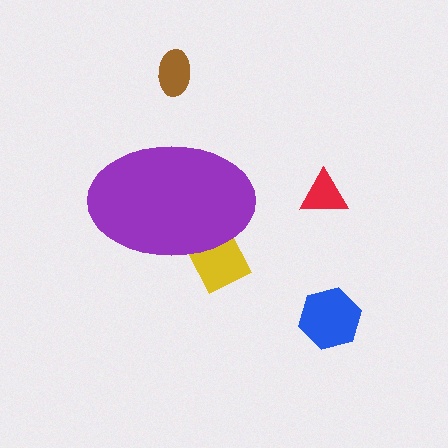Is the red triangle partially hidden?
No, the red triangle is fully visible.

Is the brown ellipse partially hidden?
No, the brown ellipse is fully visible.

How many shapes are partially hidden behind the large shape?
1 shape is partially hidden.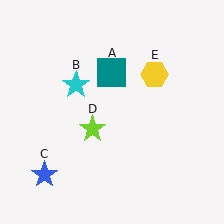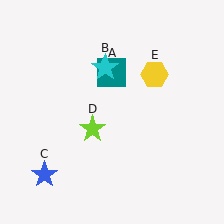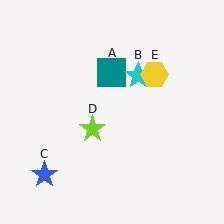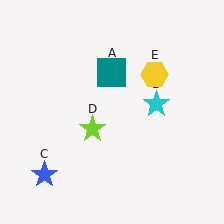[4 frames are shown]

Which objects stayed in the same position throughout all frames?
Teal square (object A) and blue star (object C) and lime star (object D) and yellow hexagon (object E) remained stationary.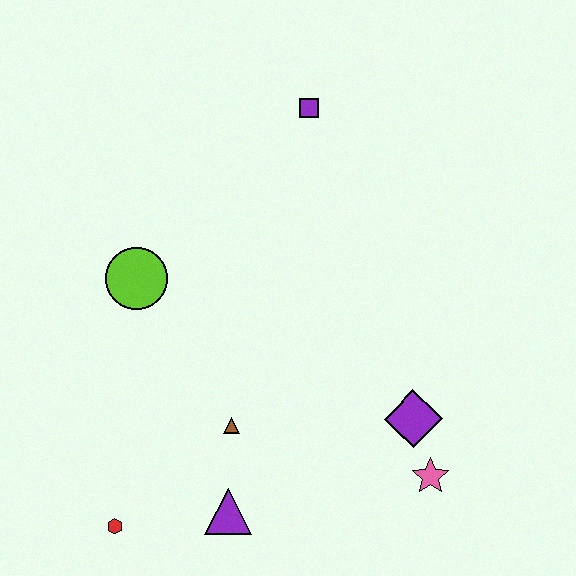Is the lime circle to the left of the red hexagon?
No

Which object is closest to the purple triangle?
The brown triangle is closest to the purple triangle.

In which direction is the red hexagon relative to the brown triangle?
The red hexagon is to the left of the brown triangle.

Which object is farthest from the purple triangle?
The purple square is farthest from the purple triangle.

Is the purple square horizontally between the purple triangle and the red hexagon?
No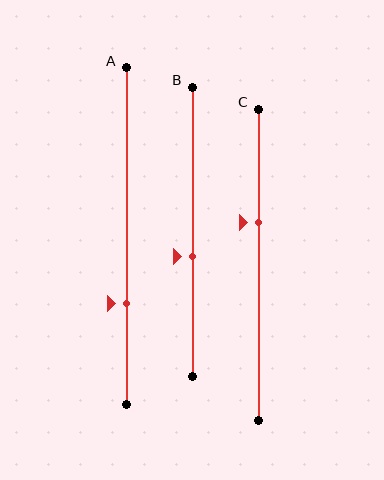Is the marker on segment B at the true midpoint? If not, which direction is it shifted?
No, the marker on segment B is shifted downward by about 8% of the segment length.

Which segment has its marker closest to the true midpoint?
Segment B has its marker closest to the true midpoint.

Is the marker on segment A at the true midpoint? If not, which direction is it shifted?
No, the marker on segment A is shifted downward by about 20% of the segment length.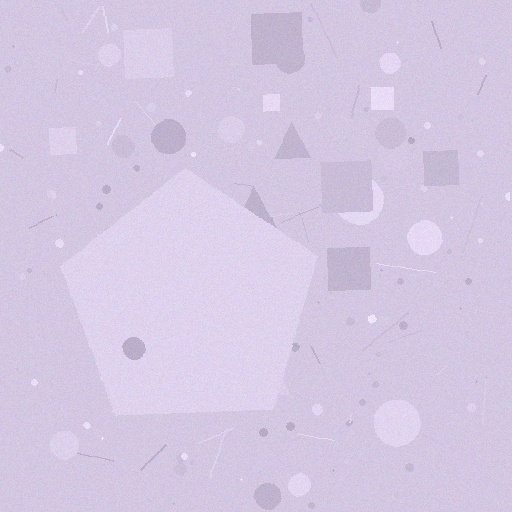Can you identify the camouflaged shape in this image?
The camouflaged shape is a pentagon.